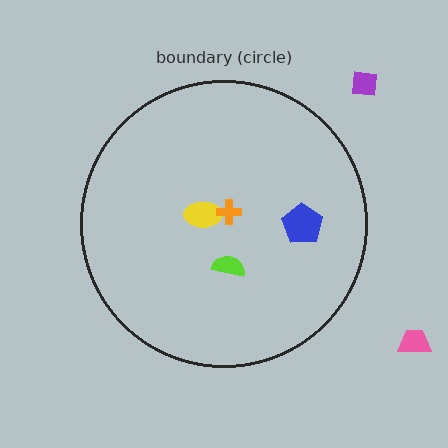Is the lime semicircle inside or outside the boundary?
Inside.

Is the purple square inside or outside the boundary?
Outside.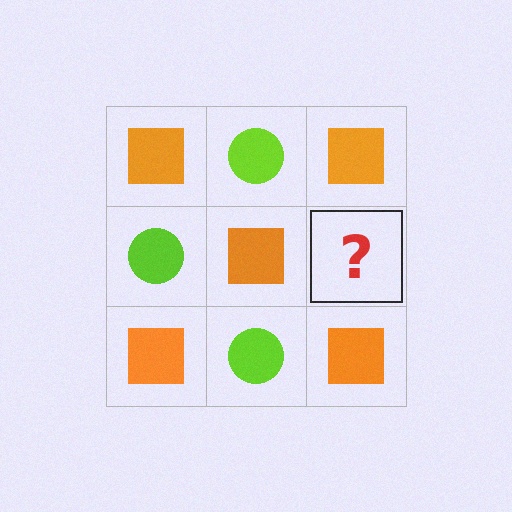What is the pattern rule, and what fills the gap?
The rule is that it alternates orange square and lime circle in a checkerboard pattern. The gap should be filled with a lime circle.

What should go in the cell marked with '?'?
The missing cell should contain a lime circle.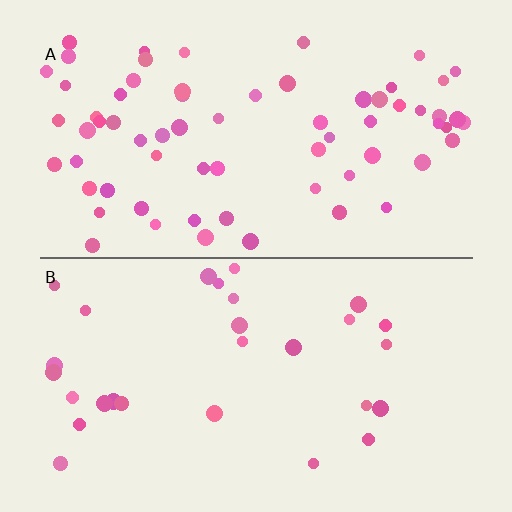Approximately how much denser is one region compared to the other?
Approximately 2.4× — region A over region B.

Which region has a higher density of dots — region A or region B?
A (the top).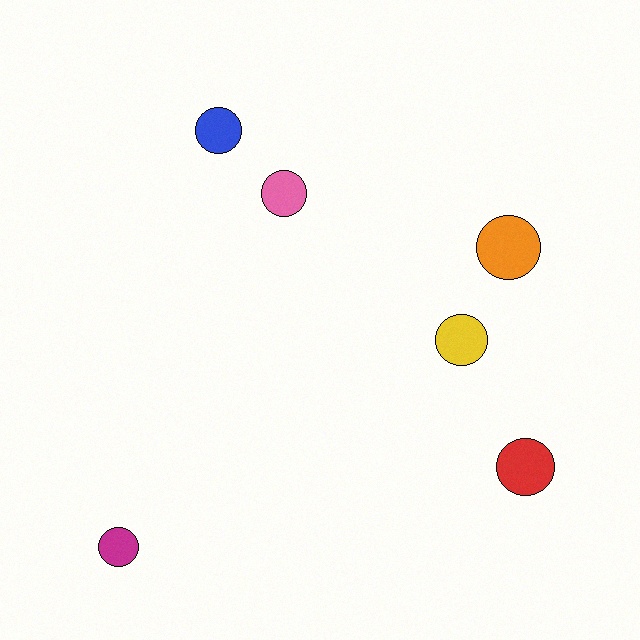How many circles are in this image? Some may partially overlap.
There are 6 circles.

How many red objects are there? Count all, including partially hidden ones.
There is 1 red object.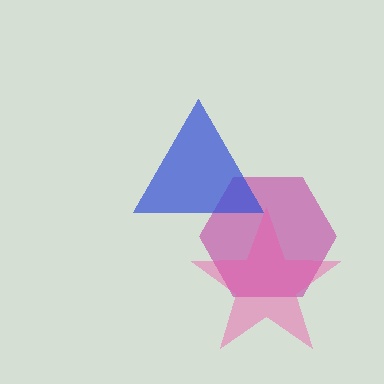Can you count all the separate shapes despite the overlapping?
Yes, there are 3 separate shapes.